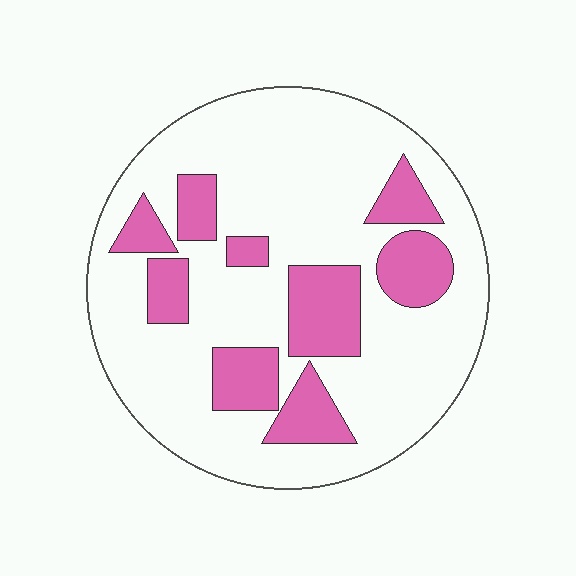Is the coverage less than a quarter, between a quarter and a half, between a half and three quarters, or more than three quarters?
Less than a quarter.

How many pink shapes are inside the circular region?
9.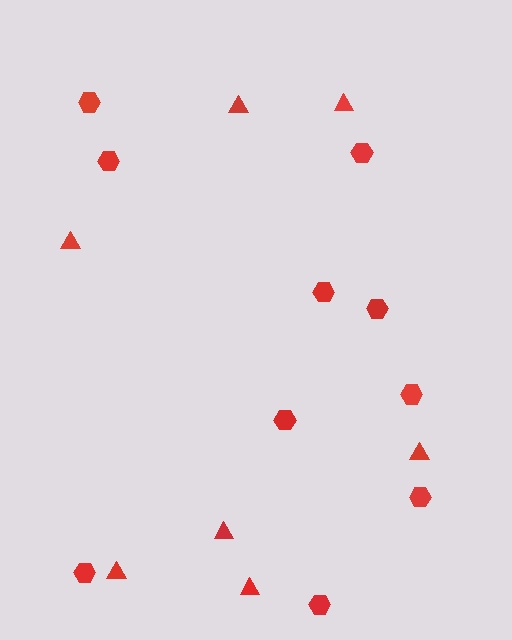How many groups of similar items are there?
There are 2 groups: one group of triangles (7) and one group of hexagons (10).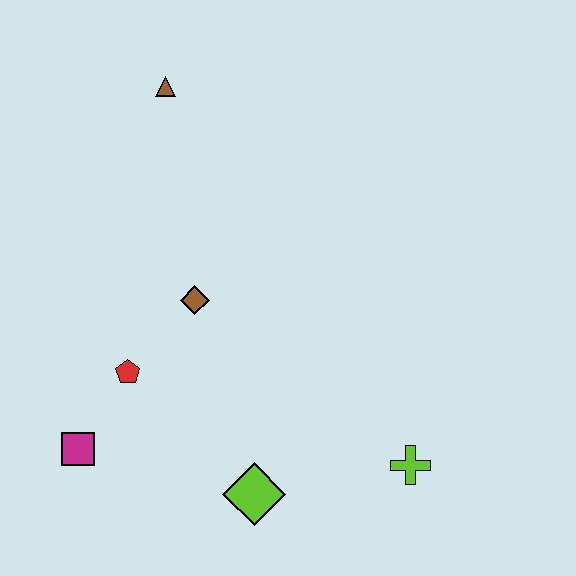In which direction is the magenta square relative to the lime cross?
The magenta square is to the left of the lime cross.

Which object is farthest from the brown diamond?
The lime cross is farthest from the brown diamond.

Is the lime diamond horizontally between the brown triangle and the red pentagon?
No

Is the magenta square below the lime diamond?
No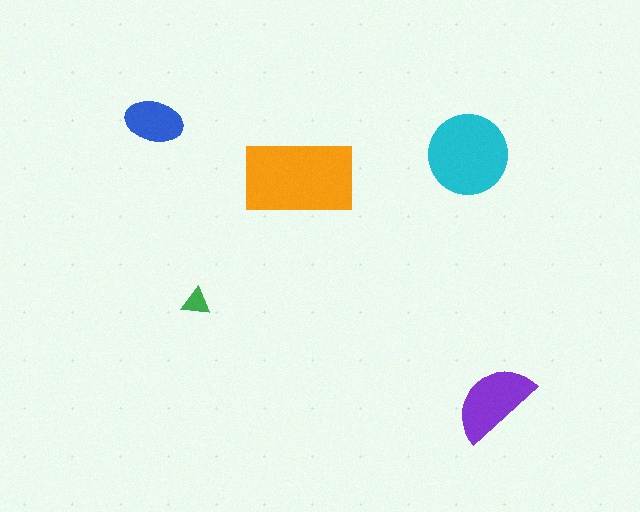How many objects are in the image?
There are 5 objects in the image.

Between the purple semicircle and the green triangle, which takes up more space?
The purple semicircle.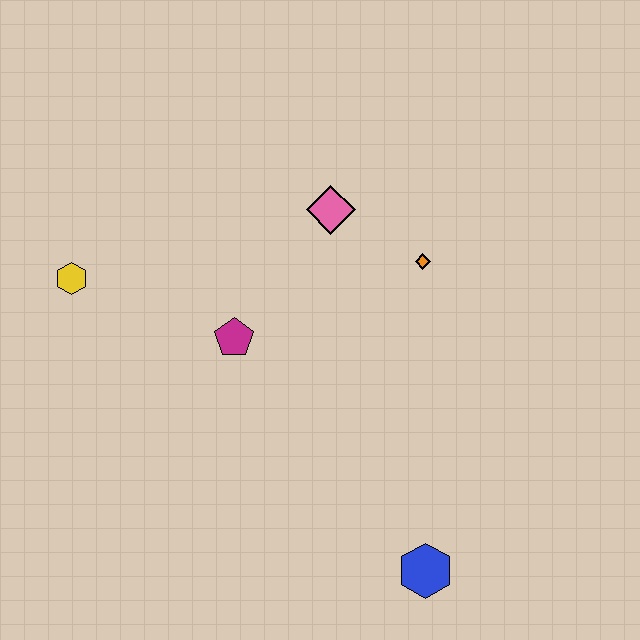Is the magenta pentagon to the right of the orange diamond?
No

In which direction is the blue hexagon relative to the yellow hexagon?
The blue hexagon is to the right of the yellow hexagon.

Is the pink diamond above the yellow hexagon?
Yes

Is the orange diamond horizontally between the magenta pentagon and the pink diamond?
No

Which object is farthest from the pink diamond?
The blue hexagon is farthest from the pink diamond.